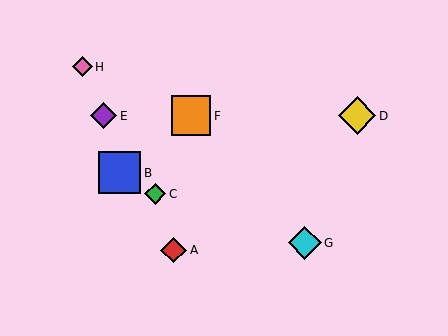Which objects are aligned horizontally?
Objects D, E, F are aligned horizontally.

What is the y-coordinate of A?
Object A is at y≈250.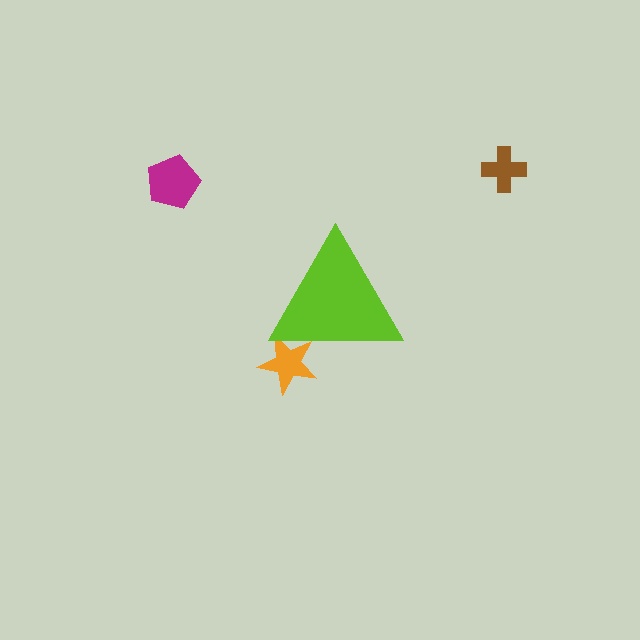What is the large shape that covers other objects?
A lime triangle.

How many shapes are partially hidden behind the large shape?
1 shape is partially hidden.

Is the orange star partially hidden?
Yes, the orange star is partially hidden behind the lime triangle.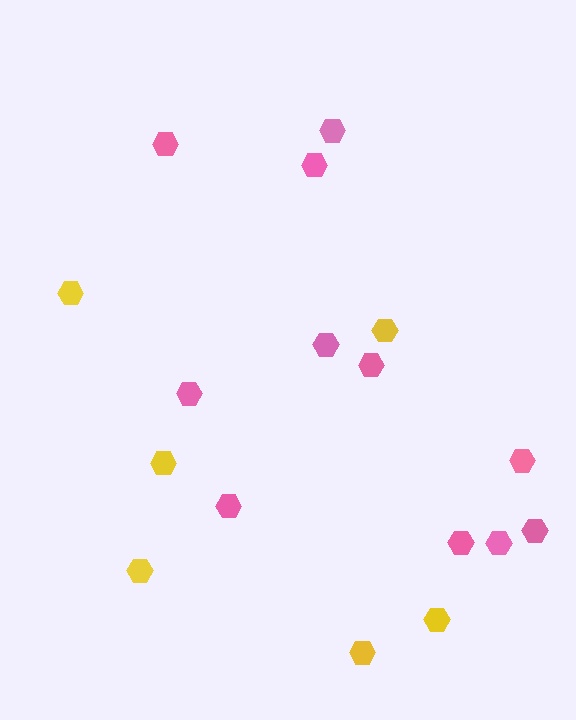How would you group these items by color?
There are 2 groups: one group of pink hexagons (11) and one group of yellow hexagons (6).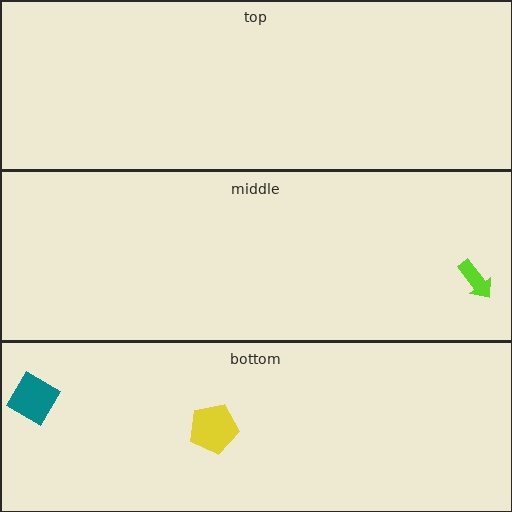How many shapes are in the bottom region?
2.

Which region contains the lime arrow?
The middle region.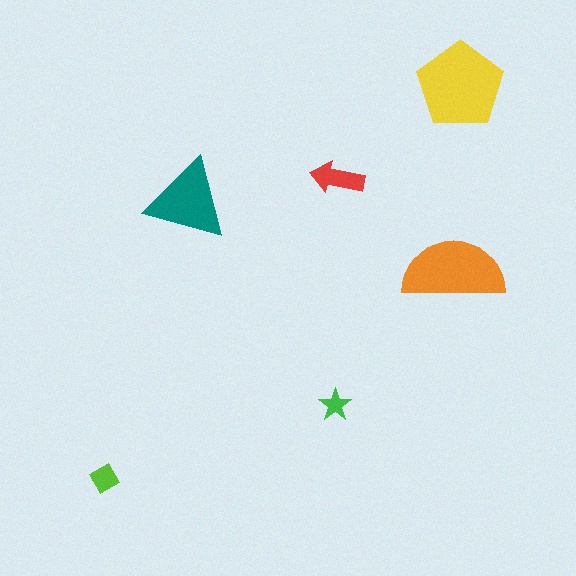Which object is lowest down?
The lime diamond is bottommost.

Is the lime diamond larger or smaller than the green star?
Larger.